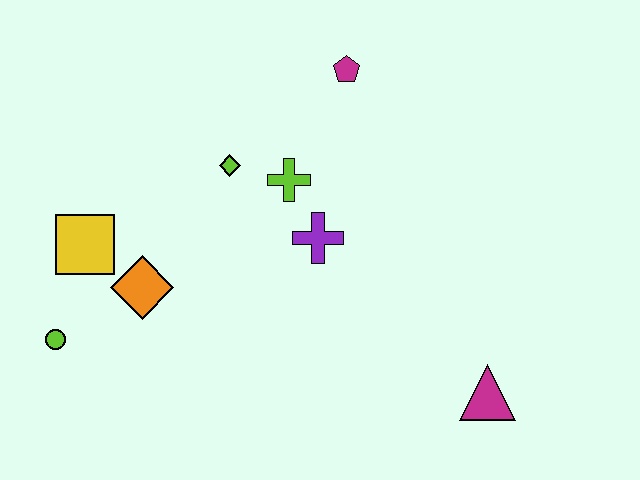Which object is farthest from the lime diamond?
The magenta triangle is farthest from the lime diamond.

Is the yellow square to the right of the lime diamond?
No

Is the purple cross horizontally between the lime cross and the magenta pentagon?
Yes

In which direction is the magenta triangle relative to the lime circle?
The magenta triangle is to the right of the lime circle.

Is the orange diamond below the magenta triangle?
No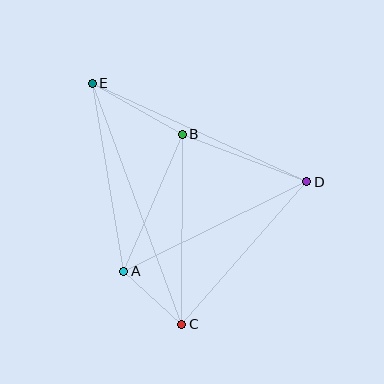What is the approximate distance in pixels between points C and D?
The distance between C and D is approximately 189 pixels.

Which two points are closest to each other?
Points A and C are closest to each other.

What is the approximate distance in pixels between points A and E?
The distance between A and E is approximately 191 pixels.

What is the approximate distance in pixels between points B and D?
The distance between B and D is approximately 133 pixels.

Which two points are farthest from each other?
Points C and E are farthest from each other.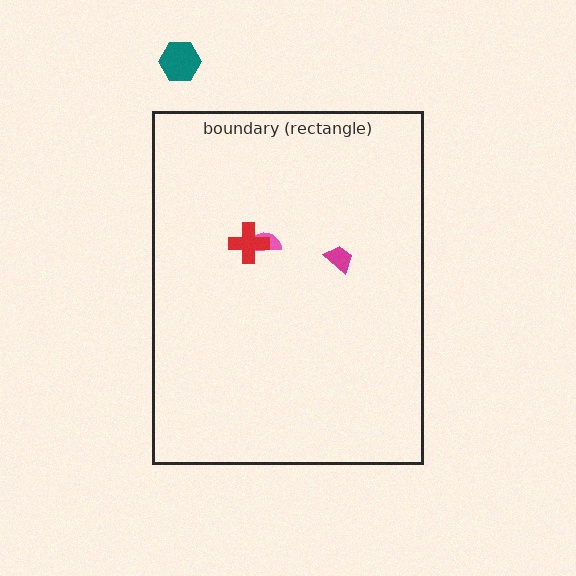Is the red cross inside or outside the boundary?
Inside.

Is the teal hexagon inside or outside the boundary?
Outside.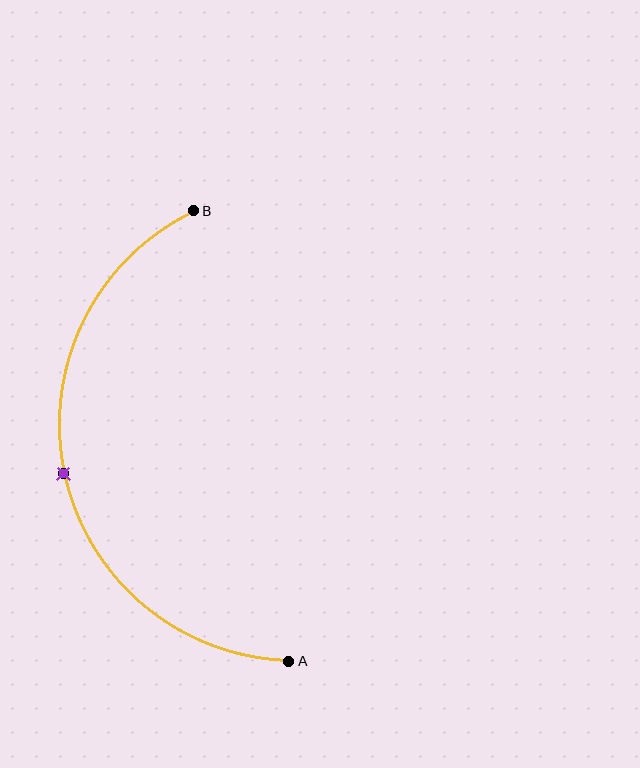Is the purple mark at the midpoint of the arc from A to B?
Yes. The purple mark lies on the arc at equal arc-length from both A and B — it is the arc midpoint.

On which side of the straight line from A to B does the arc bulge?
The arc bulges to the left of the straight line connecting A and B.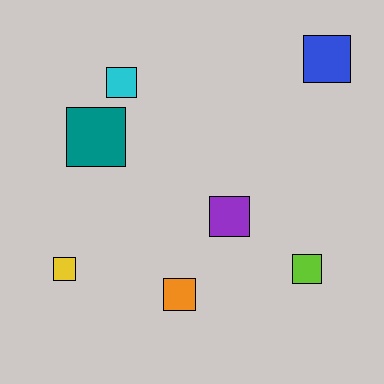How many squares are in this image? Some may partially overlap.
There are 7 squares.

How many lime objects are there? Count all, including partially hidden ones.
There is 1 lime object.